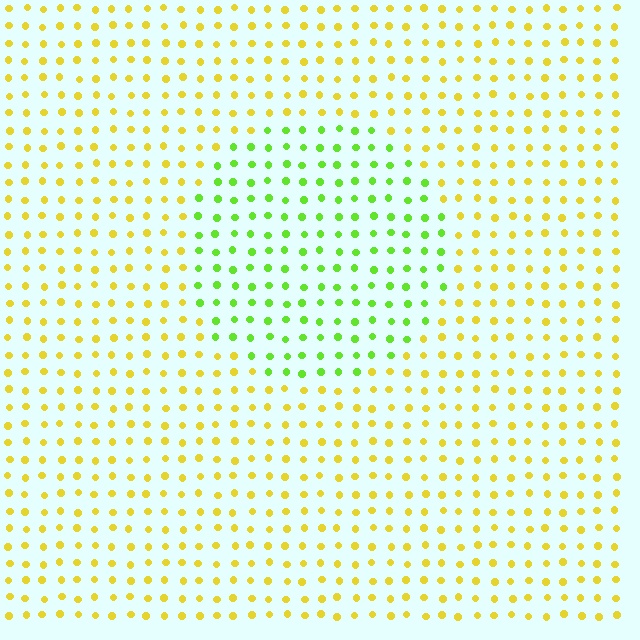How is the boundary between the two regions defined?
The boundary is defined purely by a slight shift in hue (about 48 degrees). Spacing, size, and orientation are identical on both sides.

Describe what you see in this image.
The image is filled with small yellow elements in a uniform arrangement. A circle-shaped region is visible where the elements are tinted to a slightly different hue, forming a subtle color boundary.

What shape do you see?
I see a circle.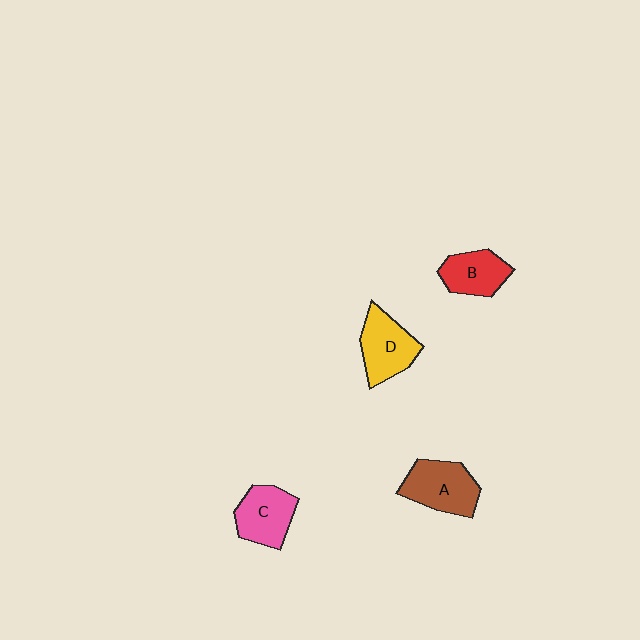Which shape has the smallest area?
Shape B (red).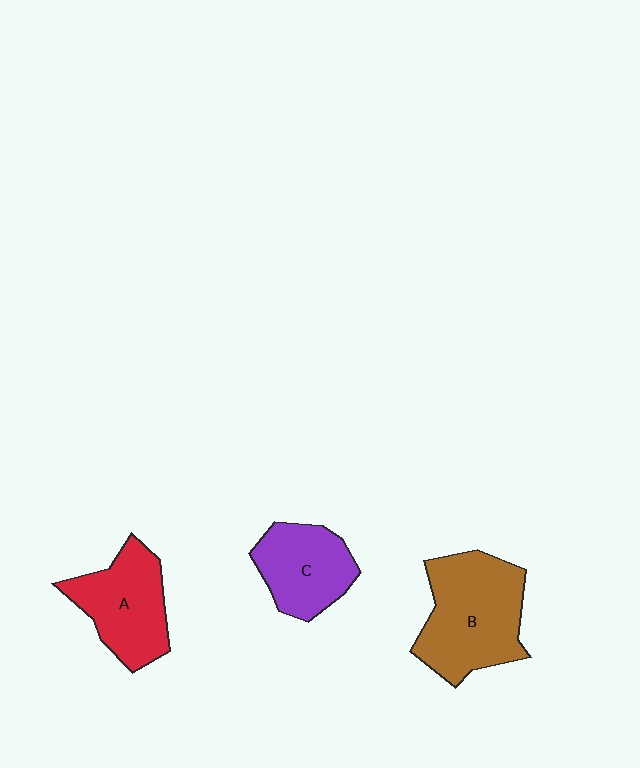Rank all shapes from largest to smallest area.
From largest to smallest: B (brown), A (red), C (purple).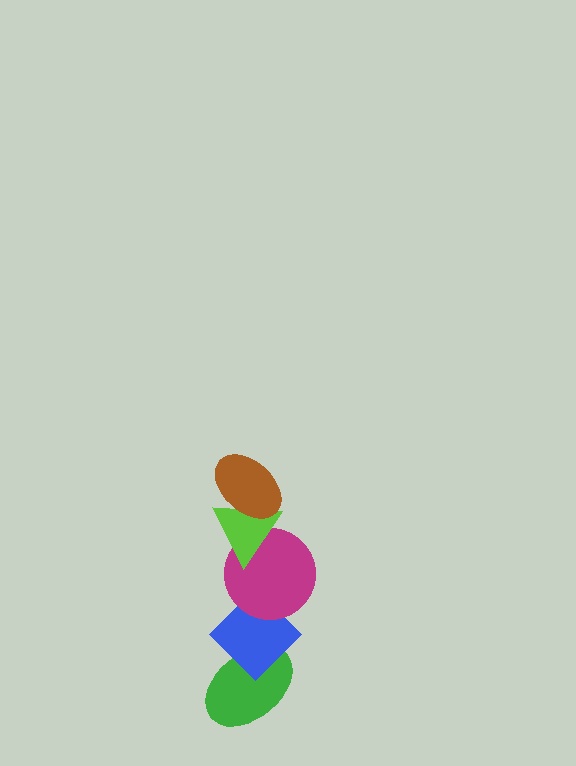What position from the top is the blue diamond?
The blue diamond is 4th from the top.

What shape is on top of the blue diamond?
The magenta circle is on top of the blue diamond.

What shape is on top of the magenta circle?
The lime triangle is on top of the magenta circle.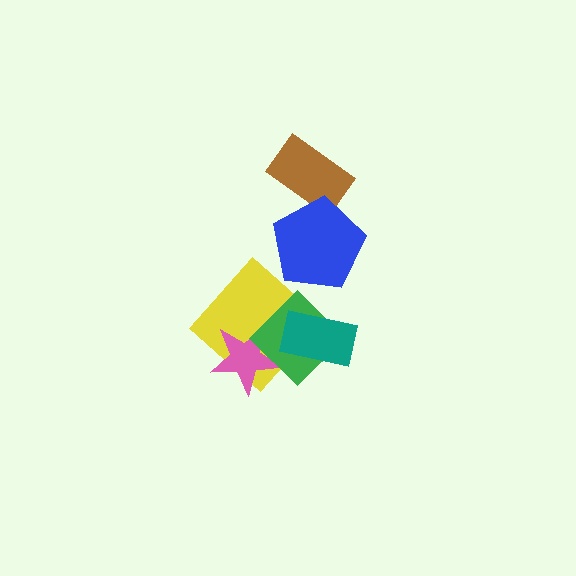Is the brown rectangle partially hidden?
Yes, it is partially covered by another shape.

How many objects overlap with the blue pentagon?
1 object overlaps with the blue pentagon.